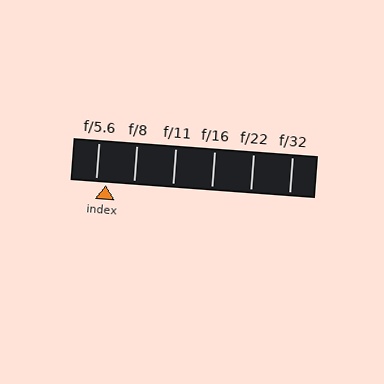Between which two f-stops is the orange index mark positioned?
The index mark is between f/5.6 and f/8.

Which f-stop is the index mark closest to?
The index mark is closest to f/5.6.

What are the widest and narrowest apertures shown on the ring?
The widest aperture shown is f/5.6 and the narrowest is f/32.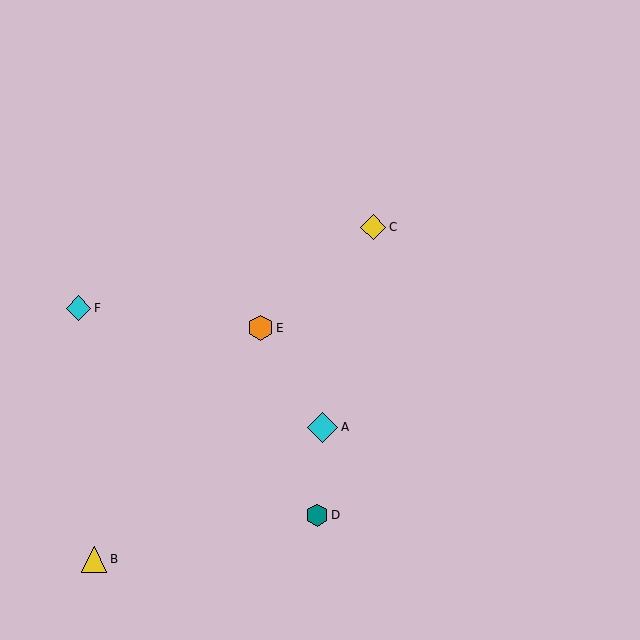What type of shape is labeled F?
Shape F is a cyan diamond.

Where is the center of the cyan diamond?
The center of the cyan diamond is at (79, 308).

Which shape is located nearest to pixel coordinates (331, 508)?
The teal hexagon (labeled D) at (317, 515) is nearest to that location.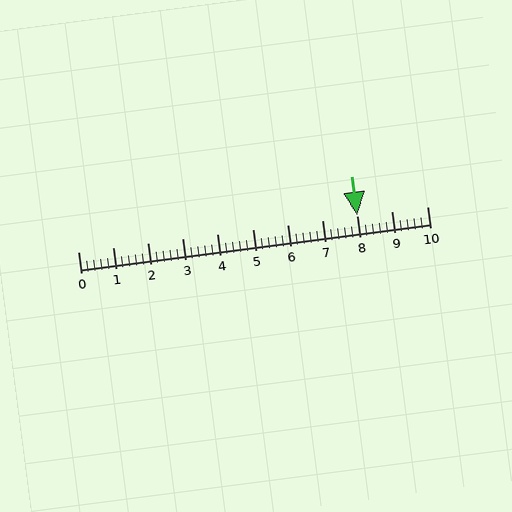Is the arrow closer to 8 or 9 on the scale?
The arrow is closer to 8.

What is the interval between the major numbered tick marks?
The major tick marks are spaced 1 units apart.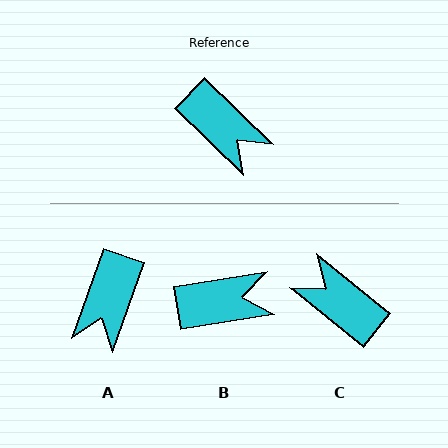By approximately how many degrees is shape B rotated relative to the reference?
Approximately 54 degrees counter-clockwise.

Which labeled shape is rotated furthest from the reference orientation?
C, about 174 degrees away.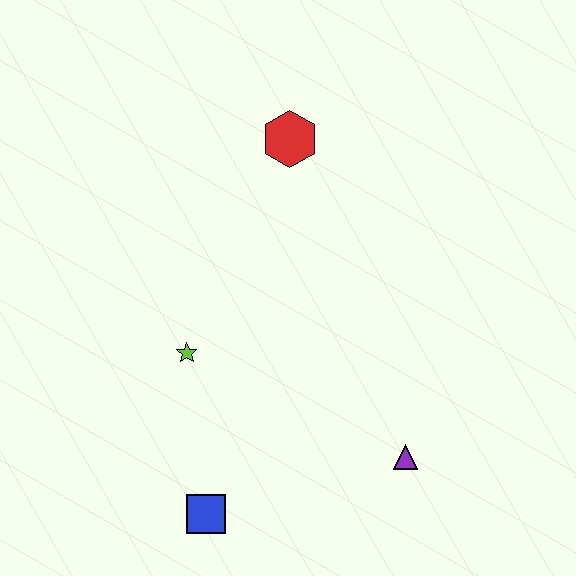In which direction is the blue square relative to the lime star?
The blue square is below the lime star.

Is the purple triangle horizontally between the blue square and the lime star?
No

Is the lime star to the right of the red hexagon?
No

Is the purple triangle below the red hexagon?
Yes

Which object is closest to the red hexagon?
The lime star is closest to the red hexagon.